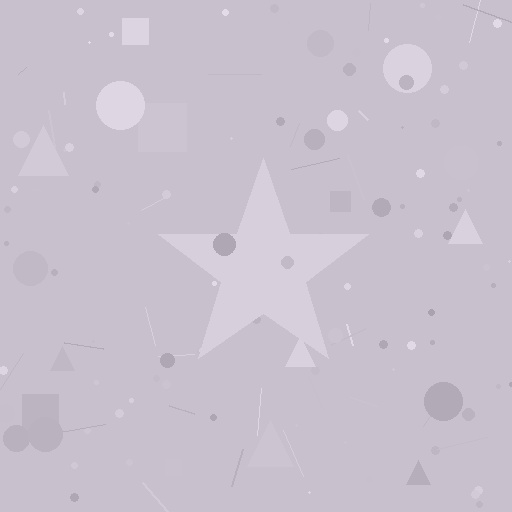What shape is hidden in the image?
A star is hidden in the image.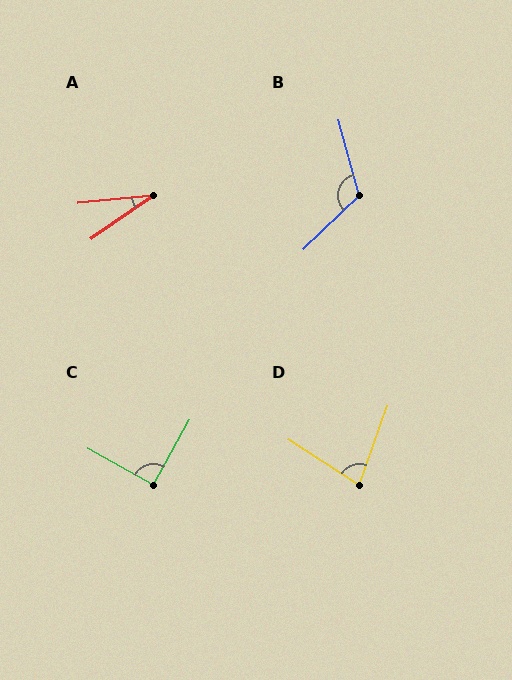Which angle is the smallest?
A, at approximately 29 degrees.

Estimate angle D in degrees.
Approximately 77 degrees.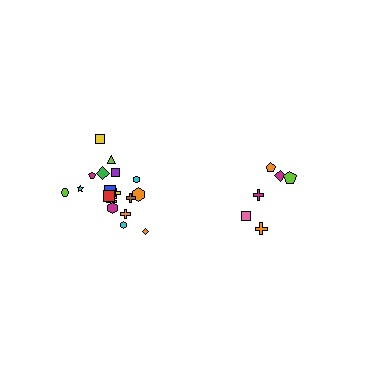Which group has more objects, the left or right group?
The left group.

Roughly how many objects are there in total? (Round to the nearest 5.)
Roughly 25 objects in total.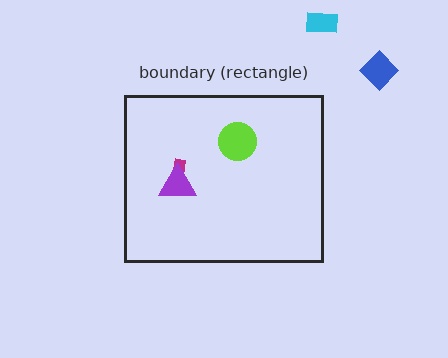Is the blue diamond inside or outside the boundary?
Outside.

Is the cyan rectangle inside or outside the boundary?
Outside.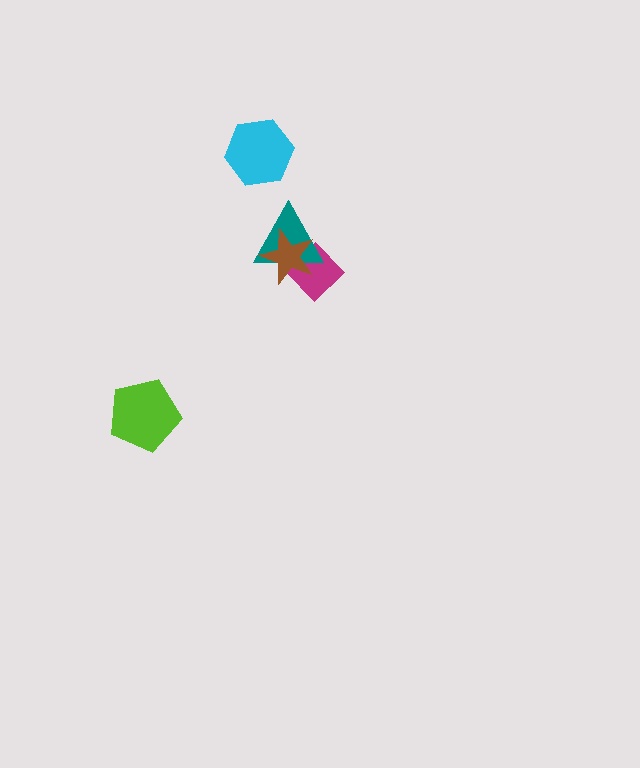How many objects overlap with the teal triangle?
2 objects overlap with the teal triangle.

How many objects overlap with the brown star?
2 objects overlap with the brown star.